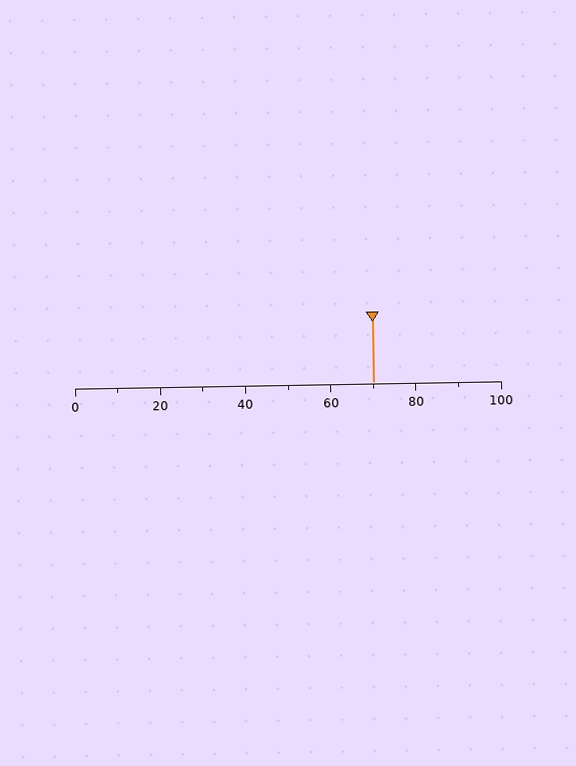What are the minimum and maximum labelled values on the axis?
The axis runs from 0 to 100.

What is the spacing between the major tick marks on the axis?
The major ticks are spaced 20 apart.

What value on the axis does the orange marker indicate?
The marker indicates approximately 70.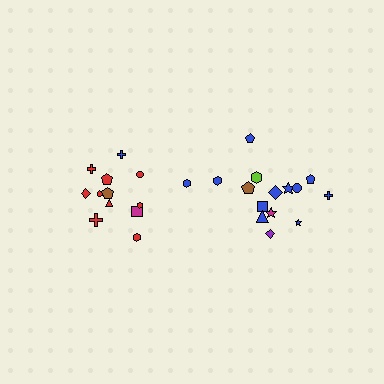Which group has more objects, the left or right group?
The right group.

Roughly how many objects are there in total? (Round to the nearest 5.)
Roughly 25 objects in total.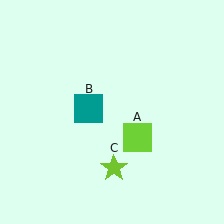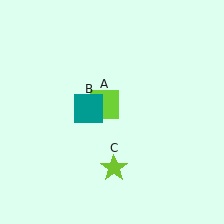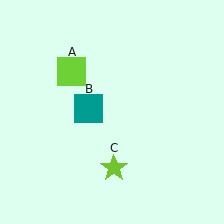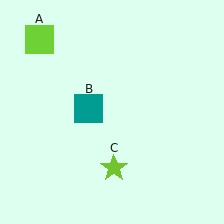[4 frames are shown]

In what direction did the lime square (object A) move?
The lime square (object A) moved up and to the left.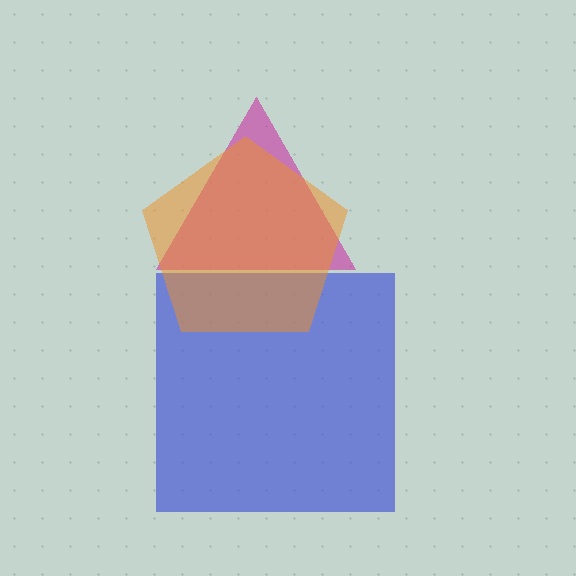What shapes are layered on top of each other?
The layered shapes are: a blue square, a magenta triangle, an orange pentagon.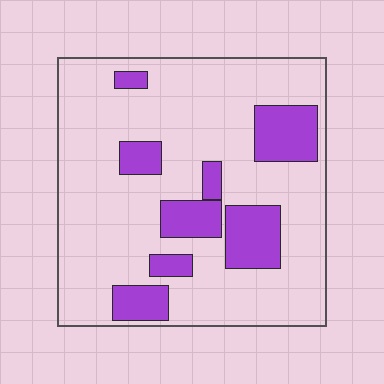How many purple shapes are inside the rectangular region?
8.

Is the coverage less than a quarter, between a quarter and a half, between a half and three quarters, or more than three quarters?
Less than a quarter.